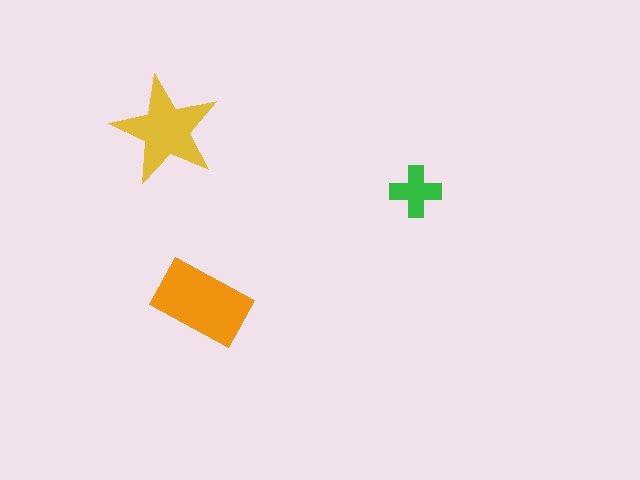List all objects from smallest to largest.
The green cross, the yellow star, the orange rectangle.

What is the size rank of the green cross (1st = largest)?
3rd.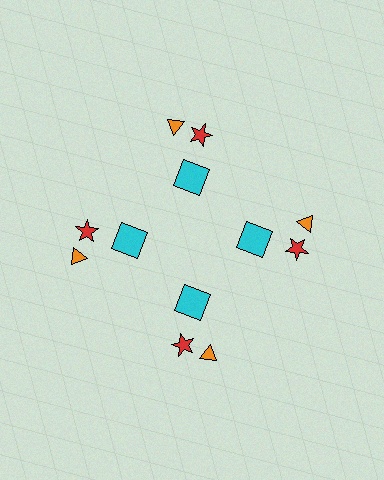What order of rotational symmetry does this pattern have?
This pattern has 4-fold rotational symmetry.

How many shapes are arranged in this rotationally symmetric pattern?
There are 12 shapes, arranged in 4 groups of 3.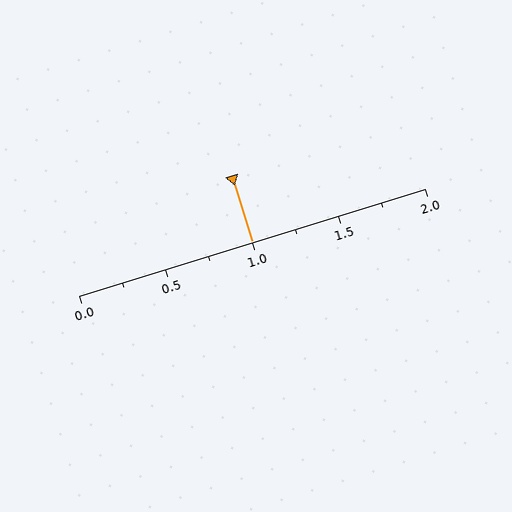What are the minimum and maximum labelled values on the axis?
The axis runs from 0.0 to 2.0.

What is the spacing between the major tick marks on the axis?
The major ticks are spaced 0.5 apart.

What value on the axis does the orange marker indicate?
The marker indicates approximately 1.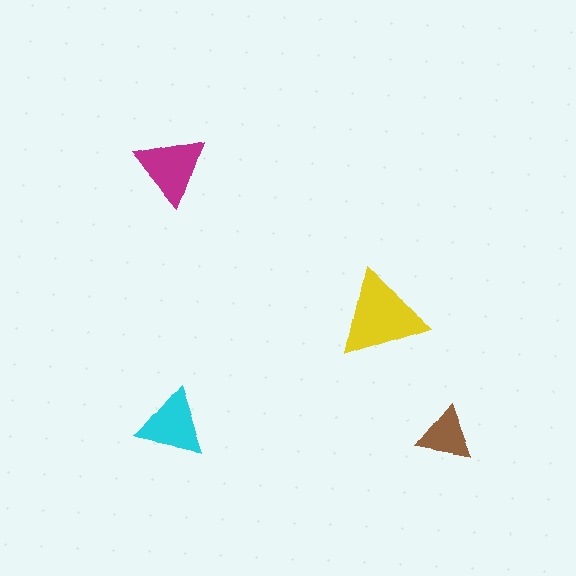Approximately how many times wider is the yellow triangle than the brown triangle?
About 1.5 times wider.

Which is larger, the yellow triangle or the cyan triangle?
The yellow one.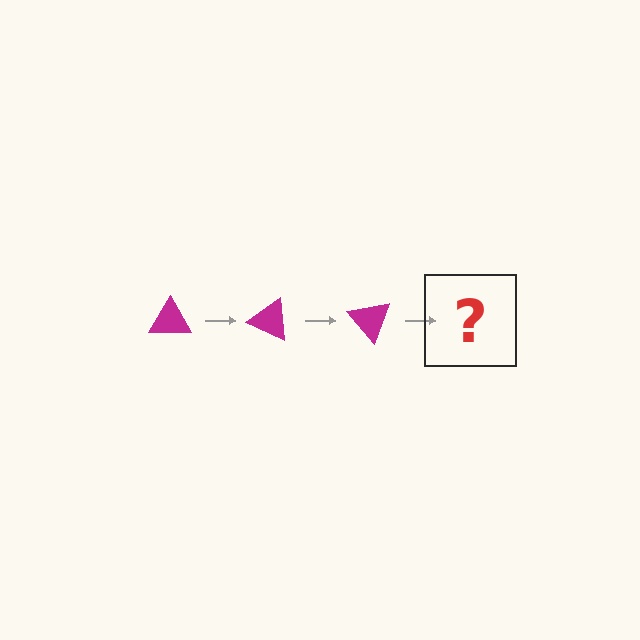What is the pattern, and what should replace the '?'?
The pattern is that the triangle rotates 25 degrees each step. The '?' should be a magenta triangle rotated 75 degrees.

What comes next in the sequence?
The next element should be a magenta triangle rotated 75 degrees.